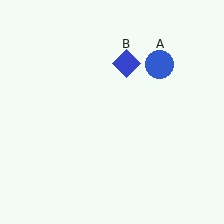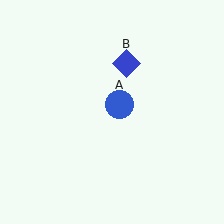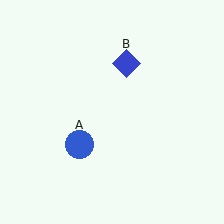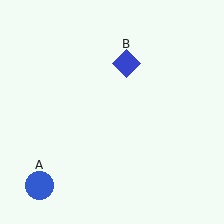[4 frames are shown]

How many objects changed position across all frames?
1 object changed position: blue circle (object A).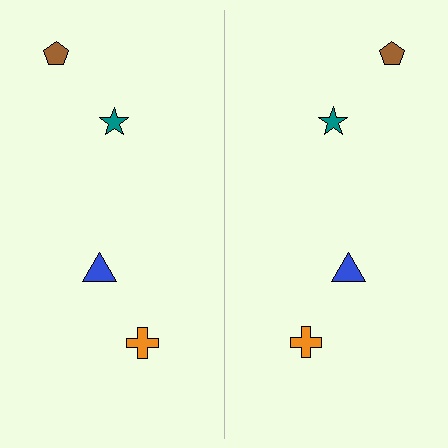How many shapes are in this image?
There are 8 shapes in this image.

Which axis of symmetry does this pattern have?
The pattern has a vertical axis of symmetry running through the center of the image.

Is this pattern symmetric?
Yes, this pattern has bilateral (reflection) symmetry.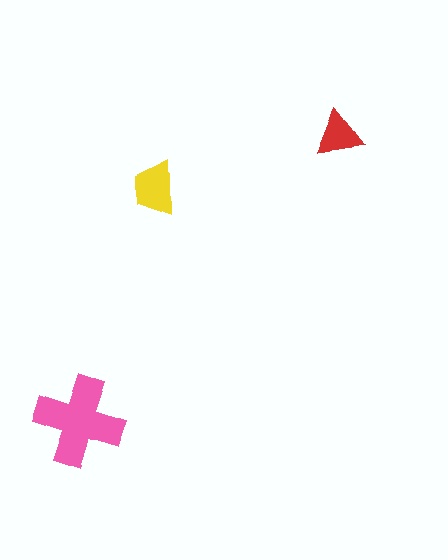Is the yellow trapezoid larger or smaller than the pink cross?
Smaller.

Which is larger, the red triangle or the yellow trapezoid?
The yellow trapezoid.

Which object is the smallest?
The red triangle.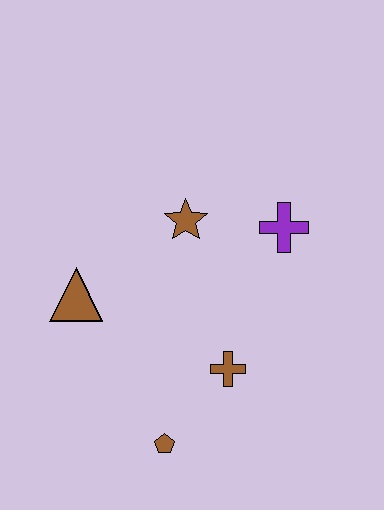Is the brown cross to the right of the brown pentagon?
Yes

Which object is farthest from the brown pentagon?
The purple cross is farthest from the brown pentagon.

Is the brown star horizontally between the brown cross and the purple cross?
No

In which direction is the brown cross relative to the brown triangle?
The brown cross is to the right of the brown triangle.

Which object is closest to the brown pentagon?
The brown cross is closest to the brown pentagon.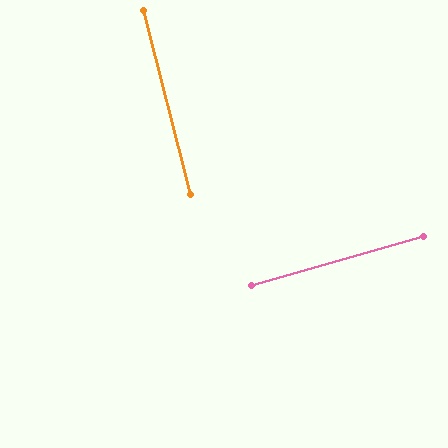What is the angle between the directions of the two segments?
Approximately 88 degrees.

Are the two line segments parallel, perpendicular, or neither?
Perpendicular — they meet at approximately 88°.